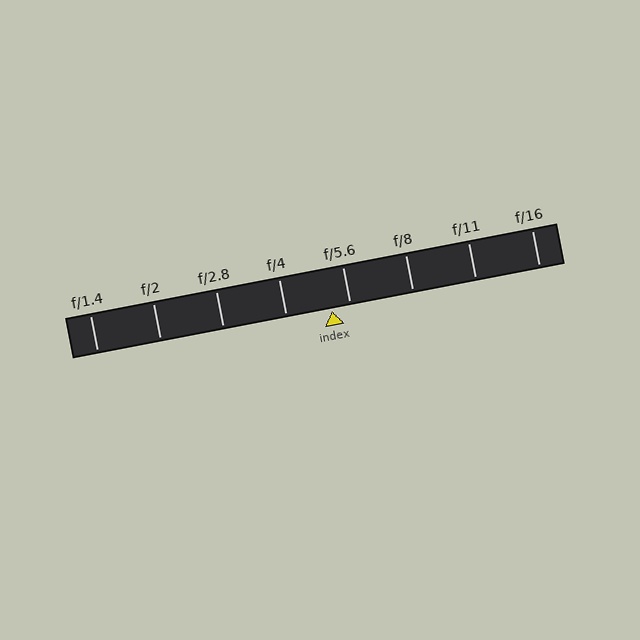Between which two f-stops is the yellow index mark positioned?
The index mark is between f/4 and f/5.6.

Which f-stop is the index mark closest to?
The index mark is closest to f/5.6.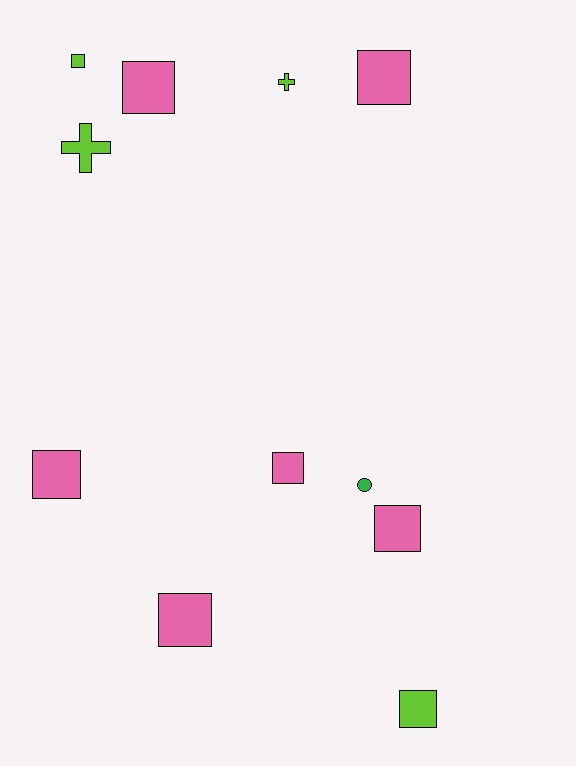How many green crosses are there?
There are no green crosses.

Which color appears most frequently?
Pink, with 6 objects.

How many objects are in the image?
There are 11 objects.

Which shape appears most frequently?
Square, with 8 objects.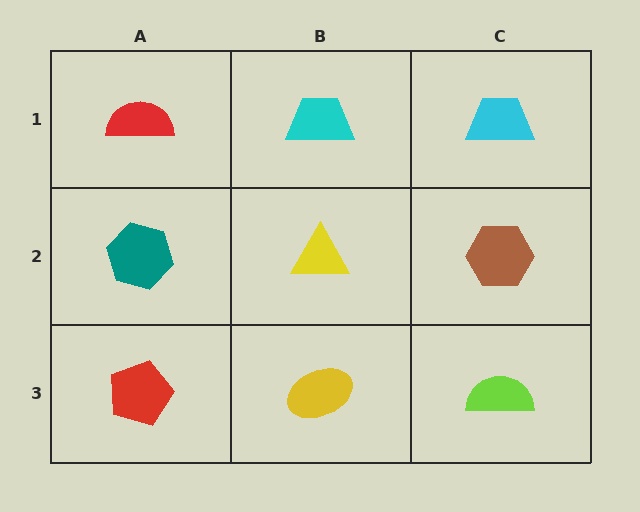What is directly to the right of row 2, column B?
A brown hexagon.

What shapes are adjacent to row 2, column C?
A cyan trapezoid (row 1, column C), a lime semicircle (row 3, column C), a yellow triangle (row 2, column B).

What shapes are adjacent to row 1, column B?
A yellow triangle (row 2, column B), a red semicircle (row 1, column A), a cyan trapezoid (row 1, column C).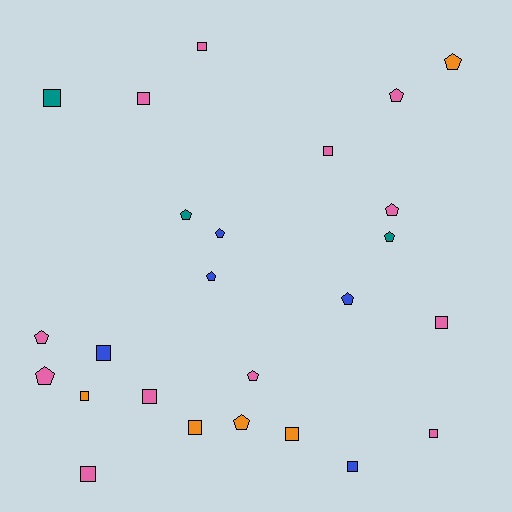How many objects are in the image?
There are 25 objects.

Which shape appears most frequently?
Square, with 13 objects.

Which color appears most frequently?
Pink, with 12 objects.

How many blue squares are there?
There are 2 blue squares.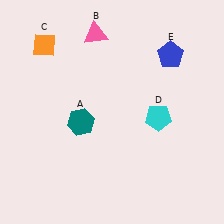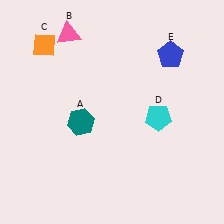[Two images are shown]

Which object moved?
The pink triangle (B) moved left.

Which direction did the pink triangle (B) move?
The pink triangle (B) moved left.